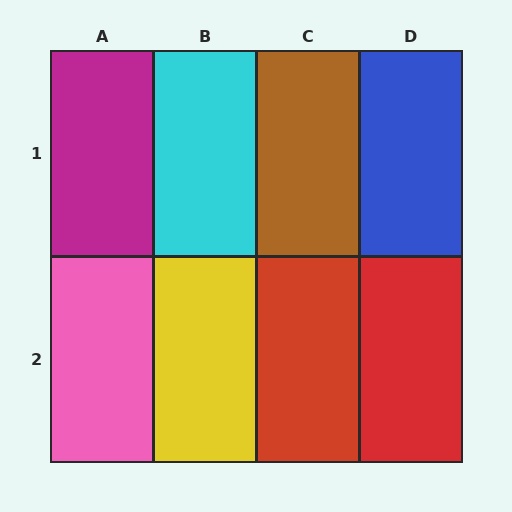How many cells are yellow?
1 cell is yellow.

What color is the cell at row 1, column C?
Brown.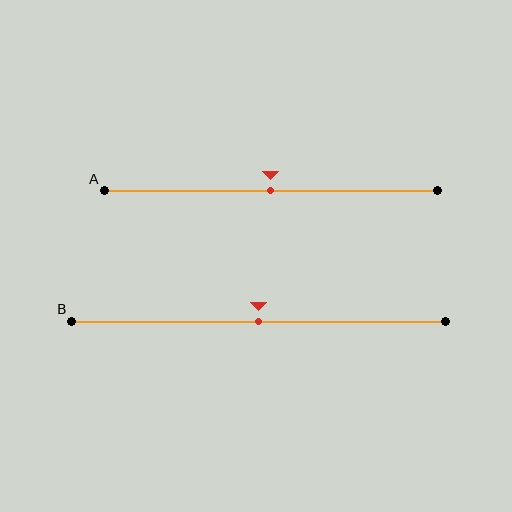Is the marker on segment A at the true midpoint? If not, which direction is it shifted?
Yes, the marker on segment A is at the true midpoint.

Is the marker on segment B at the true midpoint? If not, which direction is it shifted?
Yes, the marker on segment B is at the true midpoint.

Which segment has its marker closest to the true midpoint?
Segment A has its marker closest to the true midpoint.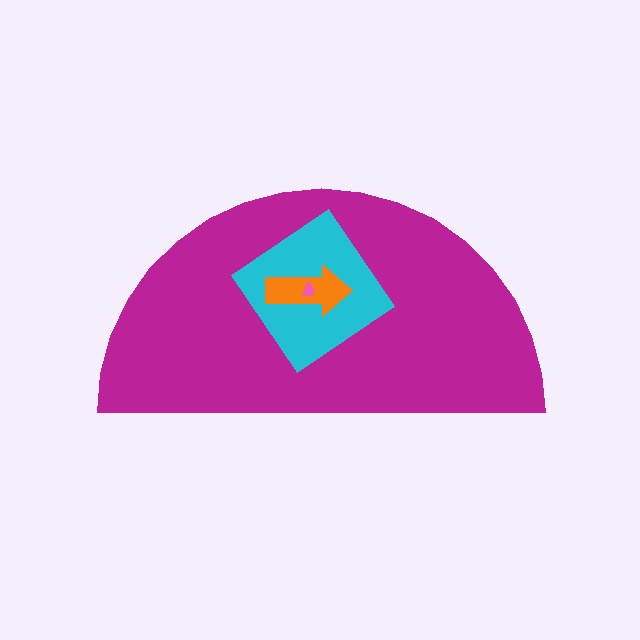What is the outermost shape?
The magenta semicircle.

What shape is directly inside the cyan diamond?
The orange arrow.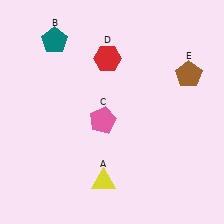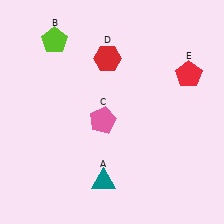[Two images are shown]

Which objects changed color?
A changed from yellow to teal. B changed from teal to lime. E changed from brown to red.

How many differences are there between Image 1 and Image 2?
There are 3 differences between the two images.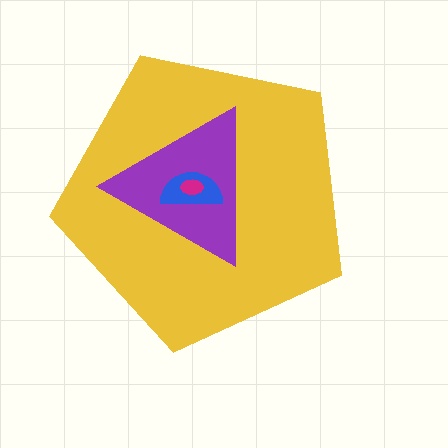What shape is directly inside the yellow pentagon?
The purple triangle.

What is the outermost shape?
The yellow pentagon.